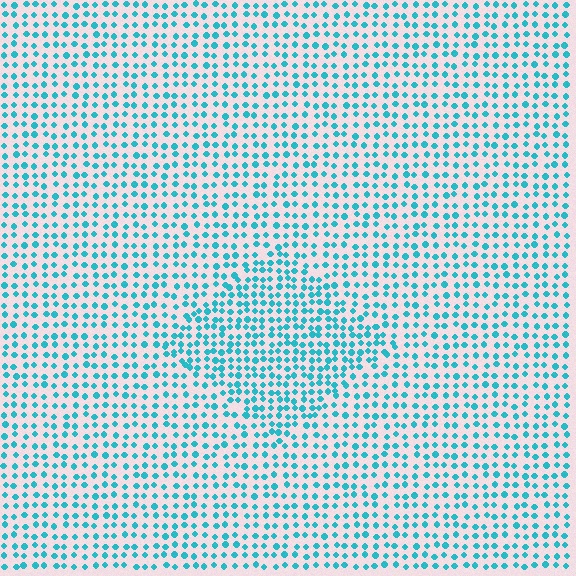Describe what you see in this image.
The image contains small cyan elements arranged at two different densities. A diamond-shaped region is visible where the elements are more densely packed than the surrounding area.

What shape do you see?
I see a diamond.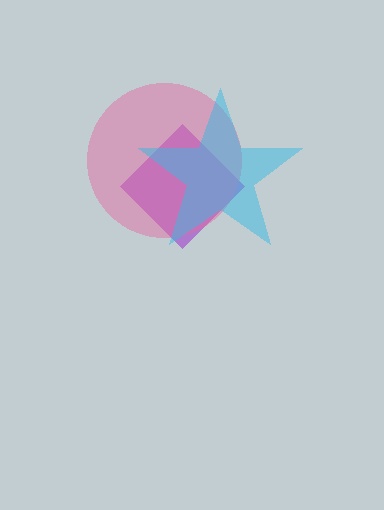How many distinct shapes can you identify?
There are 3 distinct shapes: a purple diamond, a pink circle, a cyan star.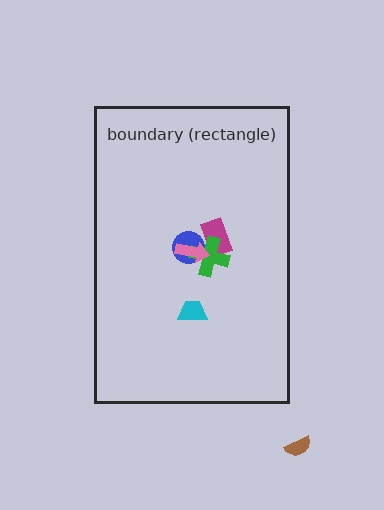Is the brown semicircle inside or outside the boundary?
Outside.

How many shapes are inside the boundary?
5 inside, 1 outside.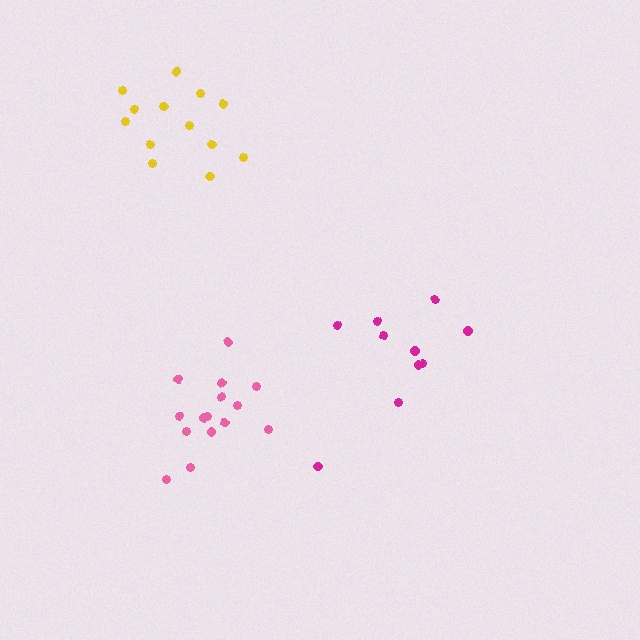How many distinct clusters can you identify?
There are 3 distinct clusters.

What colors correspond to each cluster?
The clusters are colored: magenta, pink, yellow.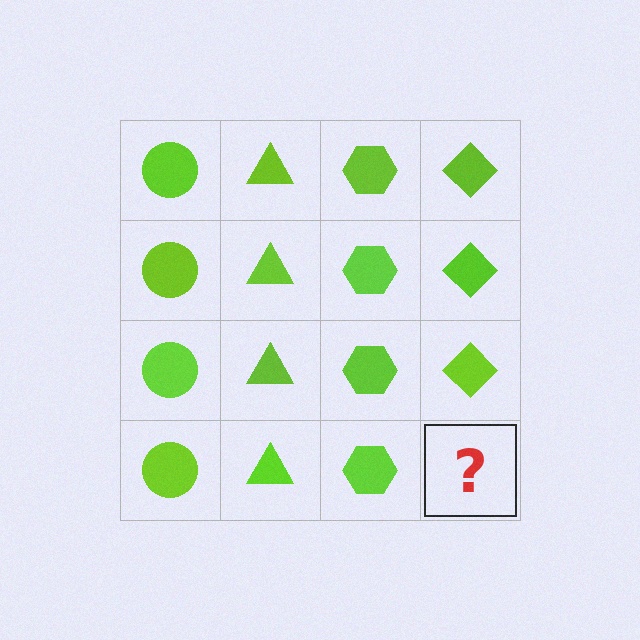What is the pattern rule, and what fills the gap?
The rule is that each column has a consistent shape. The gap should be filled with a lime diamond.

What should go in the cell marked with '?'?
The missing cell should contain a lime diamond.